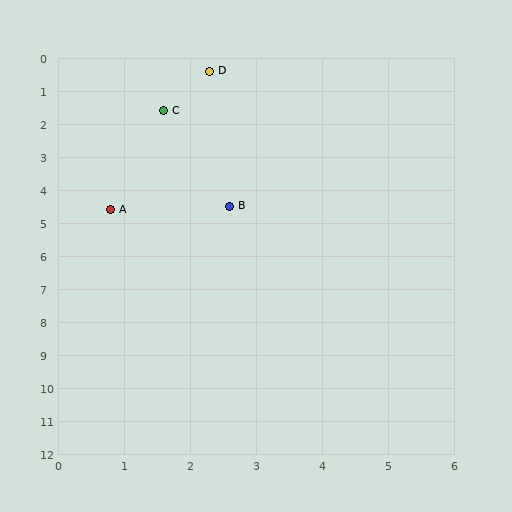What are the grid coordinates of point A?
Point A is at approximately (0.8, 4.6).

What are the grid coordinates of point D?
Point D is at approximately (2.3, 0.4).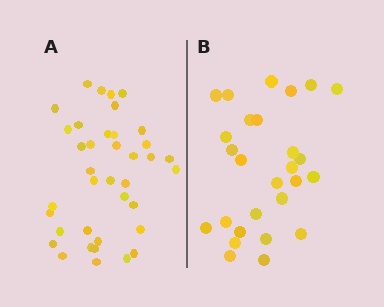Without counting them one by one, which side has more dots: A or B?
Region A (the left region) has more dots.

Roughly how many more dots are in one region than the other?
Region A has roughly 12 or so more dots than region B.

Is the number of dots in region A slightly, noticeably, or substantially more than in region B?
Region A has noticeably more, but not dramatically so. The ratio is roughly 1.4 to 1.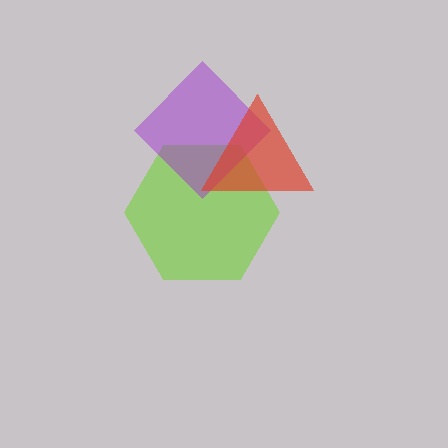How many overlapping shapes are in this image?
There are 3 overlapping shapes in the image.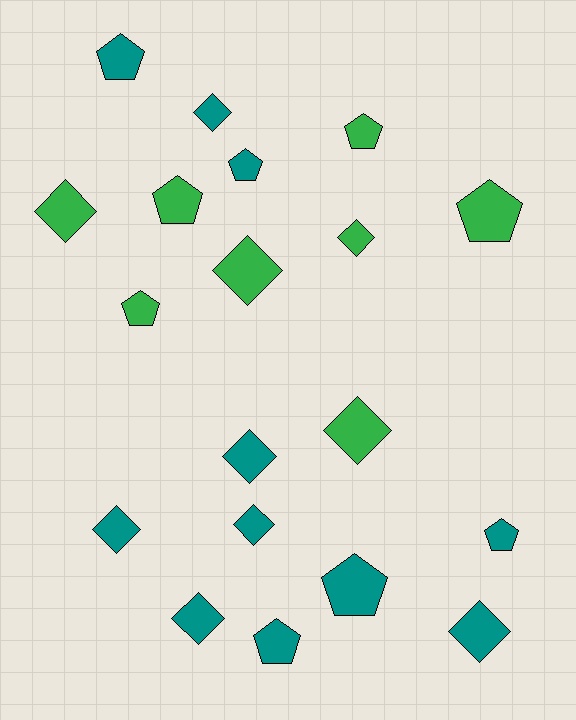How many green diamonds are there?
There are 4 green diamonds.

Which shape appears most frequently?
Diamond, with 10 objects.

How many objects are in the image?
There are 19 objects.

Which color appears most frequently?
Teal, with 11 objects.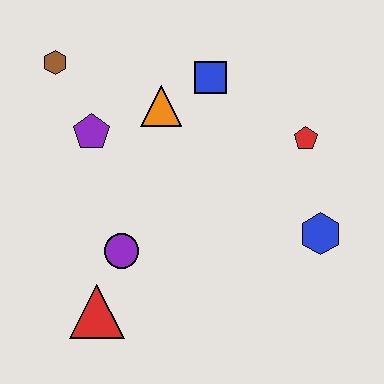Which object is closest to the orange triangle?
The blue square is closest to the orange triangle.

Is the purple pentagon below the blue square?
Yes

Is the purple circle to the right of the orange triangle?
No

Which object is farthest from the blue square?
The red triangle is farthest from the blue square.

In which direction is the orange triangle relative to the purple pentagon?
The orange triangle is to the right of the purple pentagon.